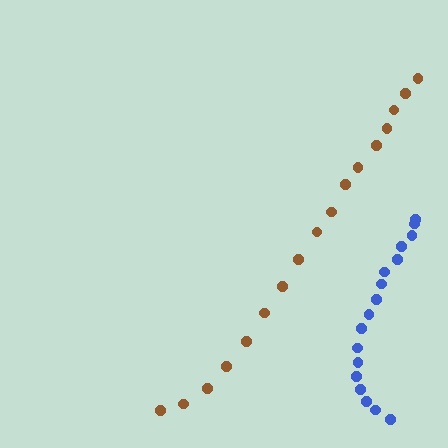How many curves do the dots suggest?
There are 2 distinct paths.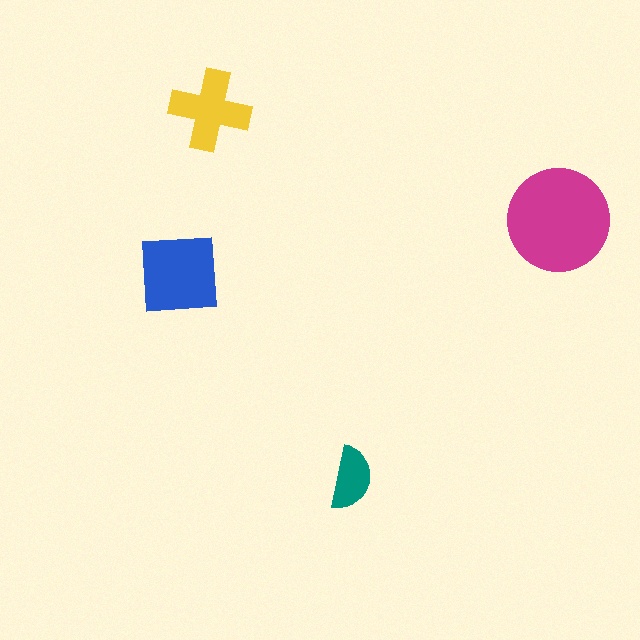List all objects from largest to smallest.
The magenta circle, the blue square, the yellow cross, the teal semicircle.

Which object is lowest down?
The teal semicircle is bottommost.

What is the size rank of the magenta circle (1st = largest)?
1st.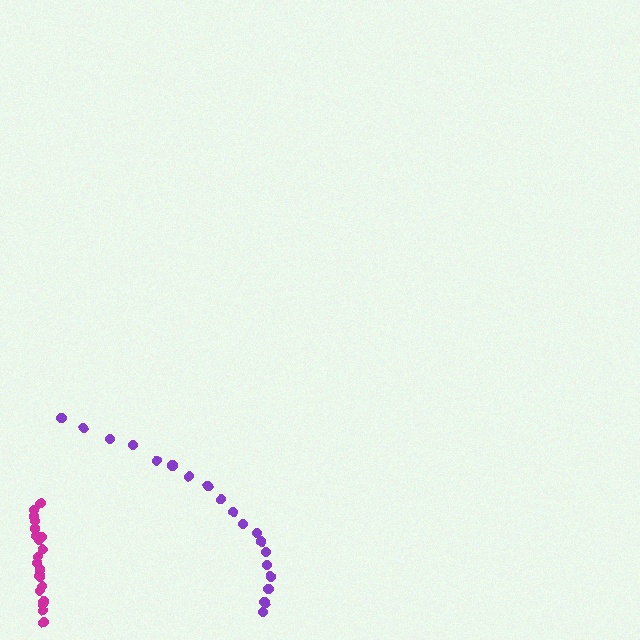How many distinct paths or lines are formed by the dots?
There are 2 distinct paths.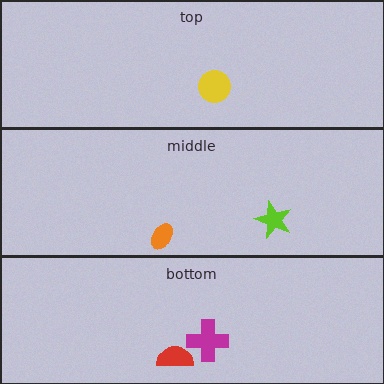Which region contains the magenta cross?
The bottom region.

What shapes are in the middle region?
The lime star, the orange ellipse.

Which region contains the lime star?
The middle region.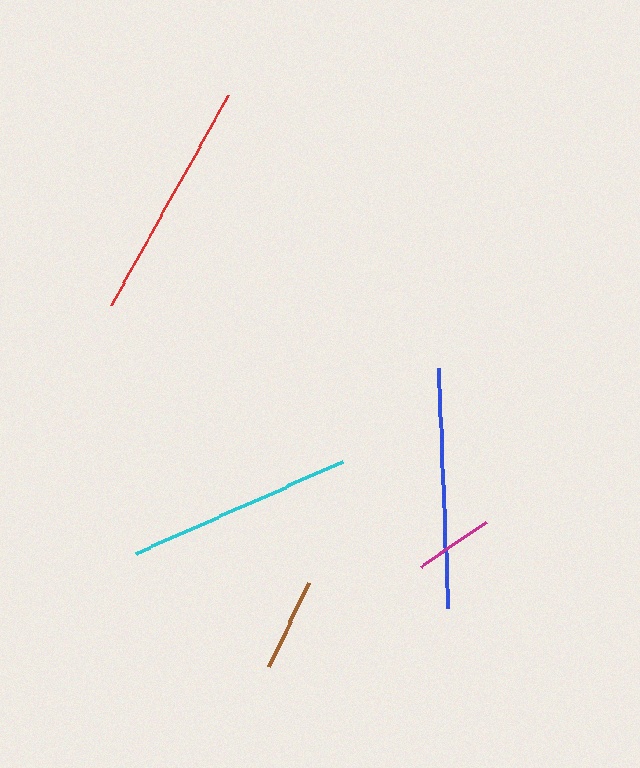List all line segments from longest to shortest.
From longest to shortest: blue, red, cyan, brown, magenta.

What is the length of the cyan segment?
The cyan segment is approximately 226 pixels long.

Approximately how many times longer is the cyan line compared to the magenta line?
The cyan line is approximately 2.8 times the length of the magenta line.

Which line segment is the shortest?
The magenta line is the shortest at approximately 79 pixels.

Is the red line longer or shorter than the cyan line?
The red line is longer than the cyan line.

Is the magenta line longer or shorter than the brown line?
The brown line is longer than the magenta line.